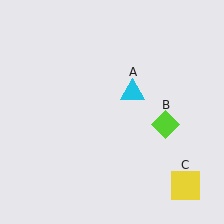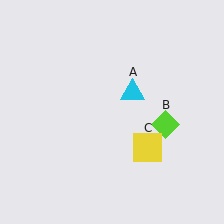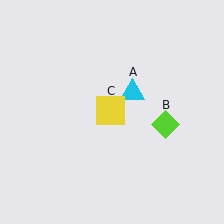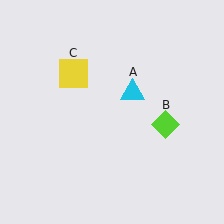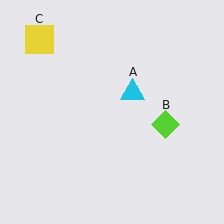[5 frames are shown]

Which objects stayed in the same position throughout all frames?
Cyan triangle (object A) and lime diamond (object B) remained stationary.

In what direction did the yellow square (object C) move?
The yellow square (object C) moved up and to the left.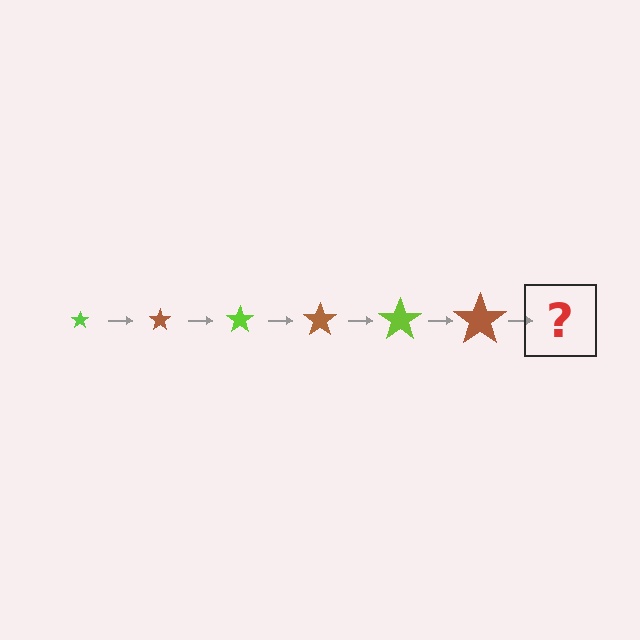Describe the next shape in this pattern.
It should be a lime star, larger than the previous one.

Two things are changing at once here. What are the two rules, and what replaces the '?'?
The two rules are that the star grows larger each step and the color cycles through lime and brown. The '?' should be a lime star, larger than the previous one.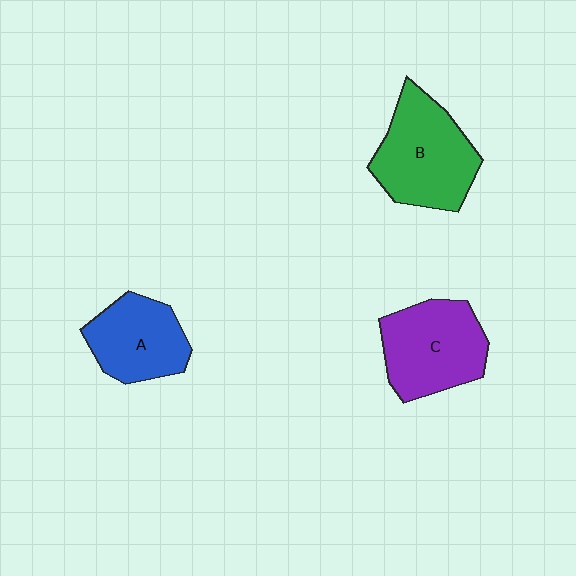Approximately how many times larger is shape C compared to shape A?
Approximately 1.2 times.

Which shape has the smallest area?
Shape A (blue).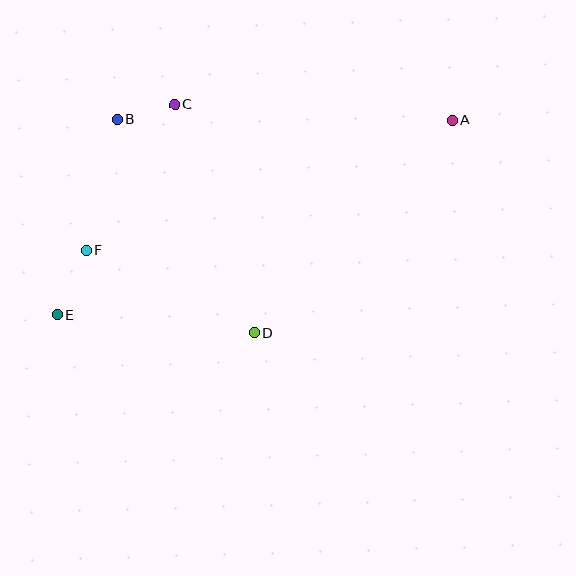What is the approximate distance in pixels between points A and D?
The distance between A and D is approximately 290 pixels.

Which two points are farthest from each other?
Points A and E are farthest from each other.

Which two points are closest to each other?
Points B and C are closest to each other.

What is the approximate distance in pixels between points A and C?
The distance between A and C is approximately 278 pixels.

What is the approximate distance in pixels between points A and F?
The distance between A and F is approximately 389 pixels.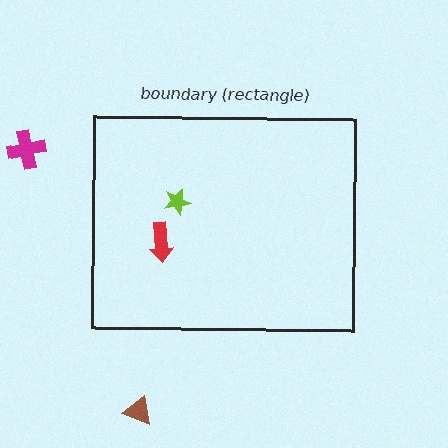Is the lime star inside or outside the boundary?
Inside.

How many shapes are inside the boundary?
2 inside, 2 outside.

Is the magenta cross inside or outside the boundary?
Outside.